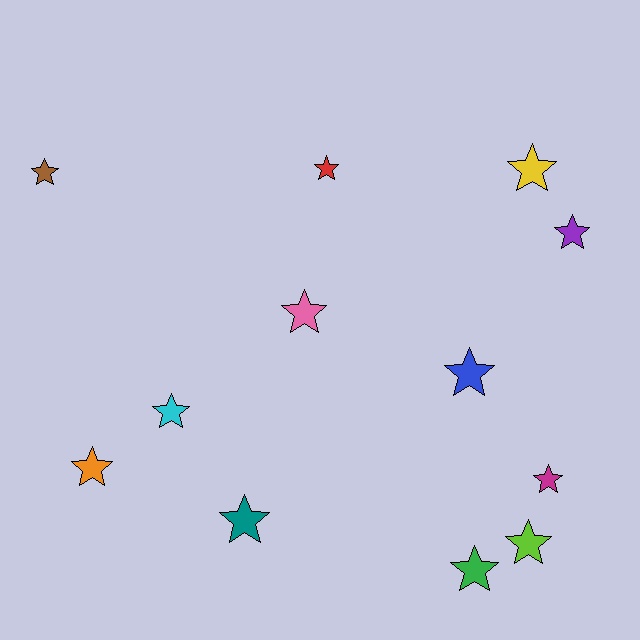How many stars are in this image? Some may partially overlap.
There are 12 stars.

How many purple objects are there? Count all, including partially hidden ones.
There is 1 purple object.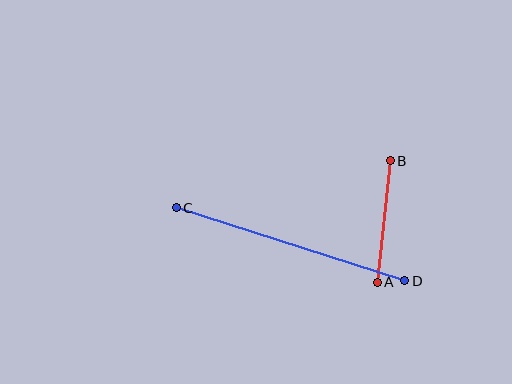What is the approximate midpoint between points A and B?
The midpoint is at approximately (384, 221) pixels.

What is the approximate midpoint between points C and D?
The midpoint is at approximately (290, 244) pixels.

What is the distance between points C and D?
The distance is approximately 240 pixels.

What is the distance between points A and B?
The distance is approximately 122 pixels.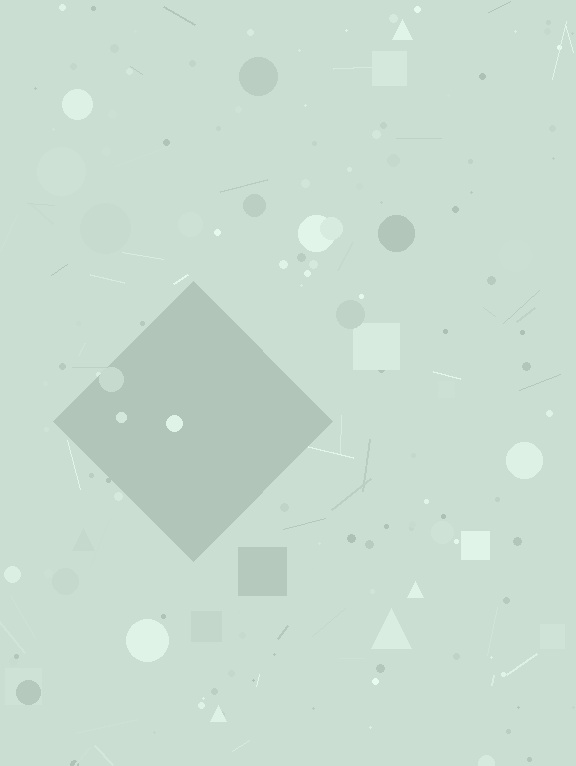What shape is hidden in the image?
A diamond is hidden in the image.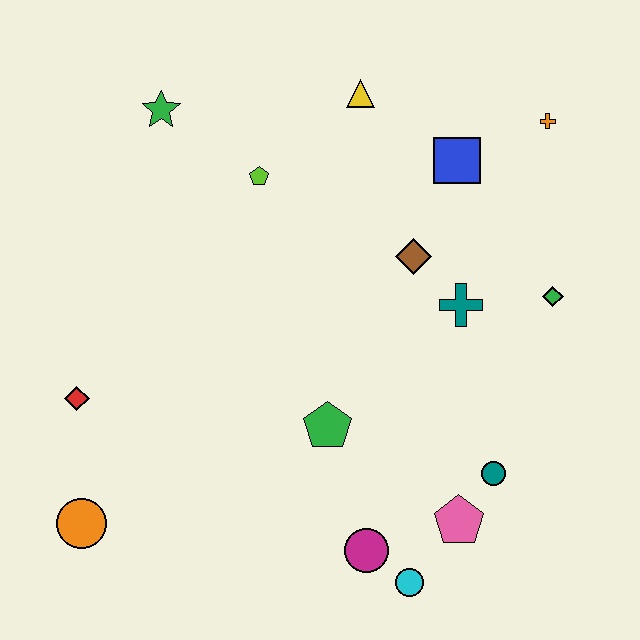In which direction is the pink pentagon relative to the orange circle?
The pink pentagon is to the right of the orange circle.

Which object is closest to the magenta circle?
The cyan circle is closest to the magenta circle.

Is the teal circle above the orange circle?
Yes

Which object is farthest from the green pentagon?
The orange cross is farthest from the green pentagon.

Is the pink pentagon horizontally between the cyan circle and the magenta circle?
No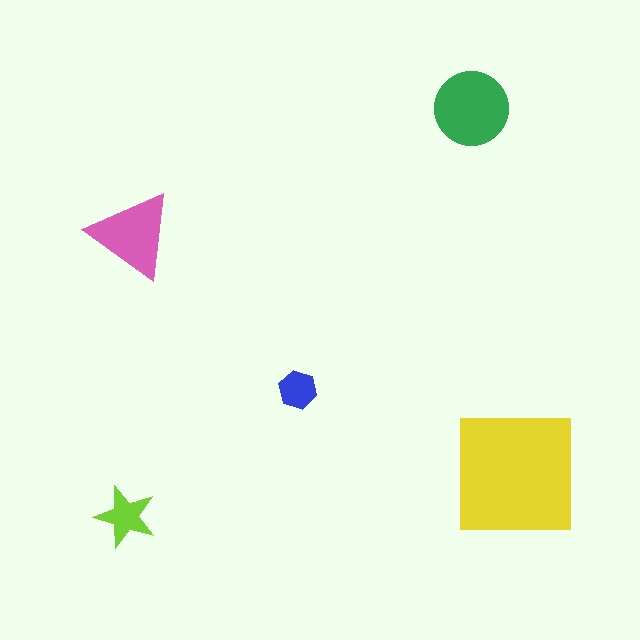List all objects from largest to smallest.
The yellow square, the green circle, the pink triangle, the lime star, the blue hexagon.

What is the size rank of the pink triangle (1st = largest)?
3rd.